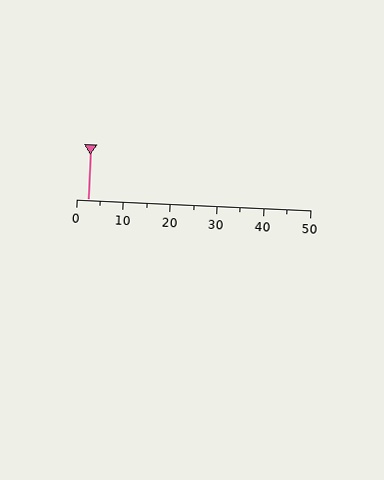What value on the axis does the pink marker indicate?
The marker indicates approximately 2.5.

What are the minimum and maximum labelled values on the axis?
The axis runs from 0 to 50.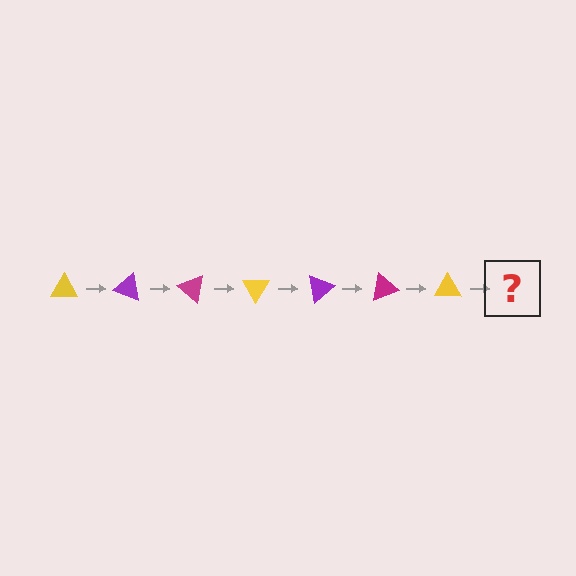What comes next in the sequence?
The next element should be a purple triangle, rotated 140 degrees from the start.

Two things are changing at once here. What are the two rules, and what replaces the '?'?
The two rules are that it rotates 20 degrees each step and the color cycles through yellow, purple, and magenta. The '?' should be a purple triangle, rotated 140 degrees from the start.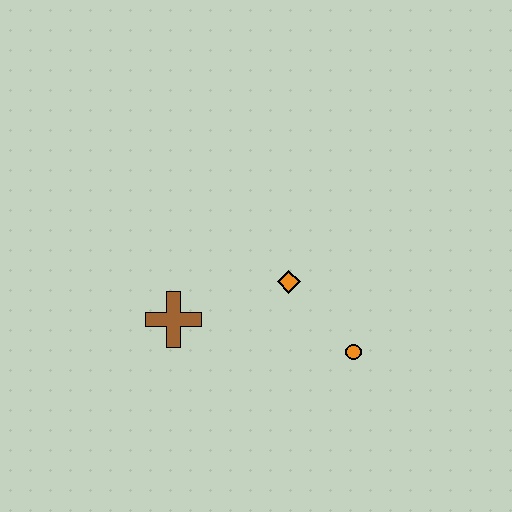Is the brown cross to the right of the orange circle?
No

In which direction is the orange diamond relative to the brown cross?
The orange diamond is to the right of the brown cross.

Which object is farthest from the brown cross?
The orange circle is farthest from the brown cross.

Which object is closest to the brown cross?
The orange diamond is closest to the brown cross.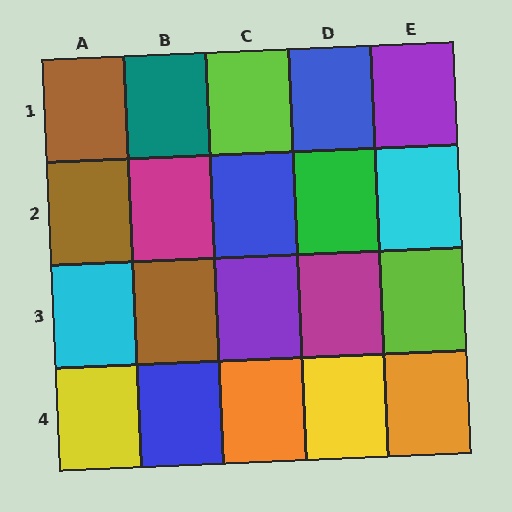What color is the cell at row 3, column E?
Lime.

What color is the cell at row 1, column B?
Teal.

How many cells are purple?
2 cells are purple.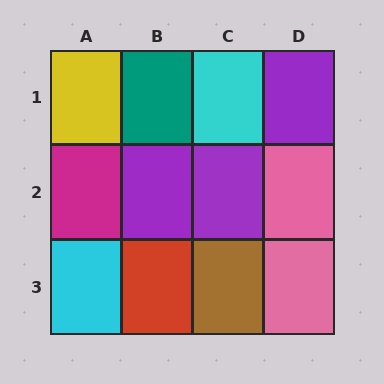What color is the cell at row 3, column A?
Cyan.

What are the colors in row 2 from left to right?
Magenta, purple, purple, pink.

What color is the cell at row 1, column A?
Yellow.